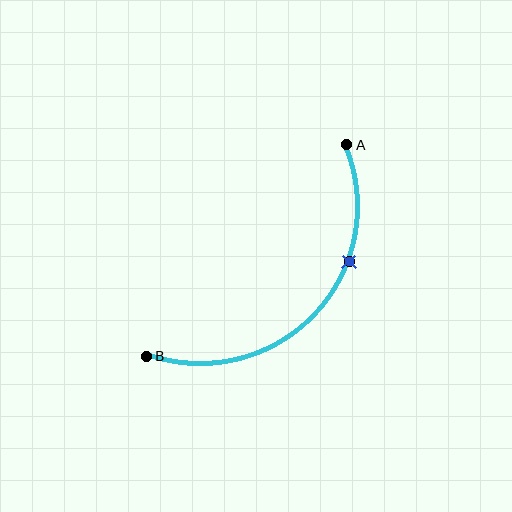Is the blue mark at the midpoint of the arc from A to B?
No. The blue mark lies on the arc but is closer to endpoint A. The arc midpoint would be at the point on the curve equidistant along the arc from both A and B.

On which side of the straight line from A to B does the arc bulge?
The arc bulges below and to the right of the straight line connecting A and B.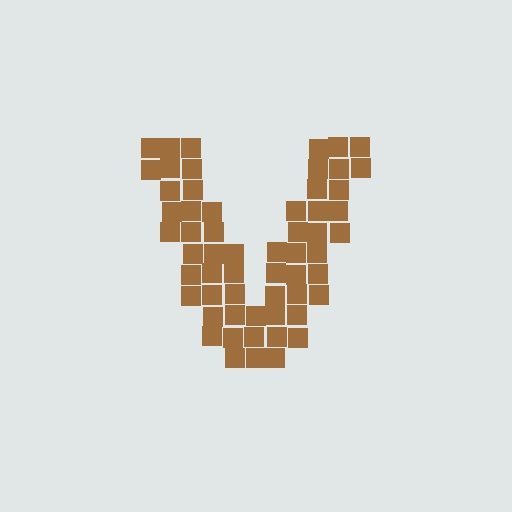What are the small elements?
The small elements are squares.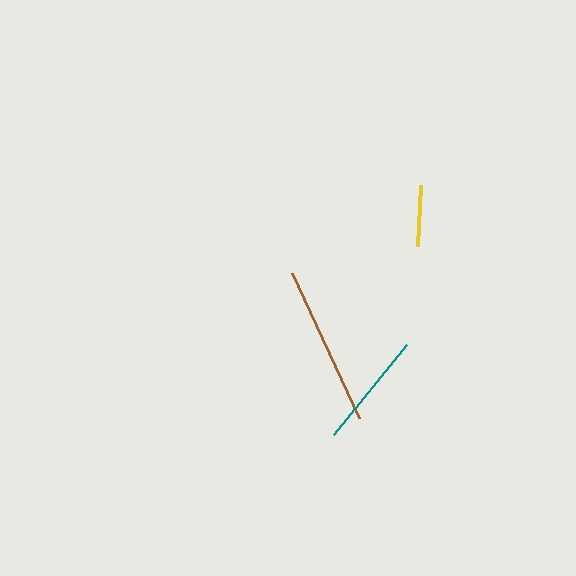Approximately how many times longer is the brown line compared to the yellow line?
The brown line is approximately 2.6 times the length of the yellow line.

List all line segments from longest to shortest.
From longest to shortest: brown, teal, yellow.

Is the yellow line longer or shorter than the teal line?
The teal line is longer than the yellow line.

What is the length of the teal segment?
The teal segment is approximately 116 pixels long.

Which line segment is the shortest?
The yellow line is the shortest at approximately 62 pixels.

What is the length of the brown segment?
The brown segment is approximately 160 pixels long.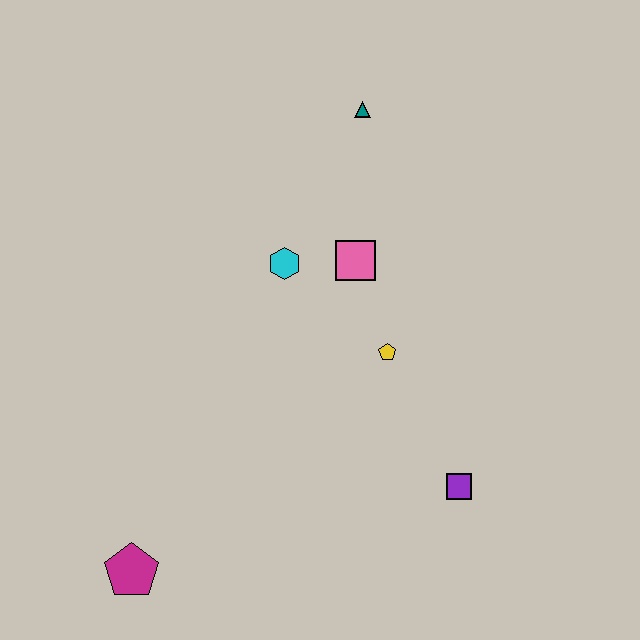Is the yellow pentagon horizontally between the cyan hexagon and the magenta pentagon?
No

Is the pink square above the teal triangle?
No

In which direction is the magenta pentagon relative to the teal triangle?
The magenta pentagon is below the teal triangle.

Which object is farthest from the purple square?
The teal triangle is farthest from the purple square.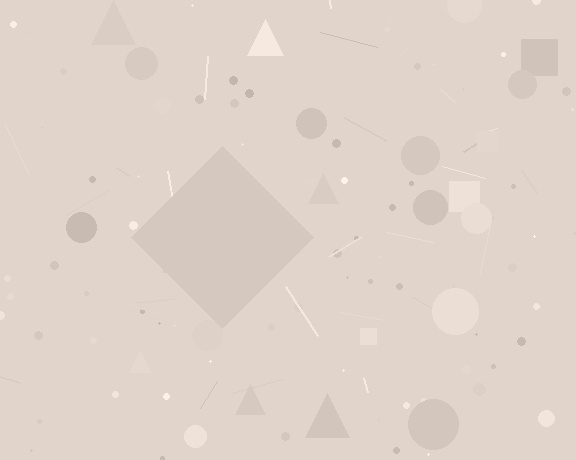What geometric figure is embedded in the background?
A diamond is embedded in the background.